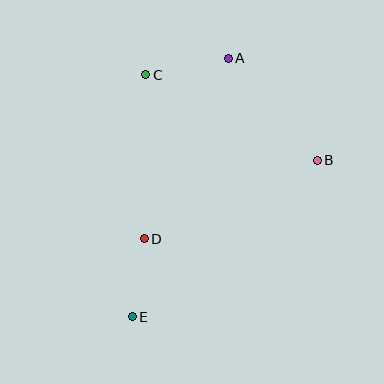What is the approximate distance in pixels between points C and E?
The distance between C and E is approximately 242 pixels.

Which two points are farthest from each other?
Points A and E are farthest from each other.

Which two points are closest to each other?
Points D and E are closest to each other.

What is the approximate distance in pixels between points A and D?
The distance between A and D is approximately 199 pixels.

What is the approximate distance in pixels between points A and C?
The distance between A and C is approximately 84 pixels.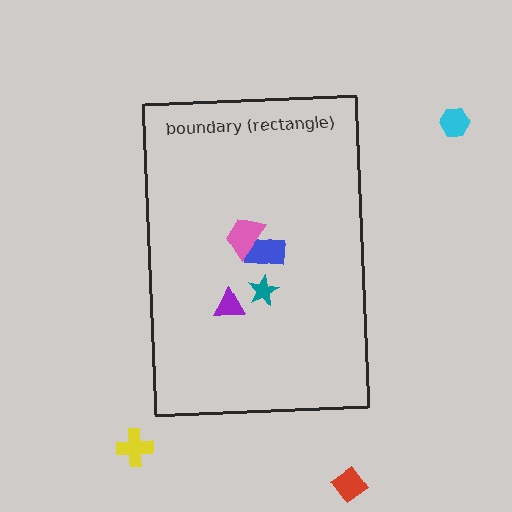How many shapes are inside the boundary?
4 inside, 3 outside.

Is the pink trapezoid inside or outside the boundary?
Inside.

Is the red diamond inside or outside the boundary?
Outside.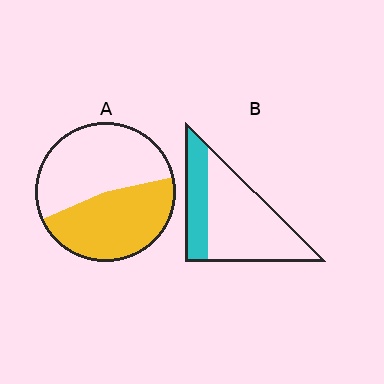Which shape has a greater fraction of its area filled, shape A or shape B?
Shape A.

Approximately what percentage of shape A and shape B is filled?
A is approximately 45% and B is approximately 30%.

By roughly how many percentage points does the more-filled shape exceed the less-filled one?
By roughly 15 percentage points (A over B).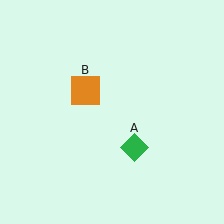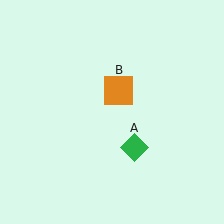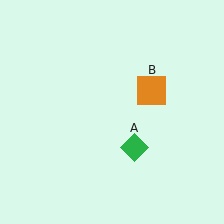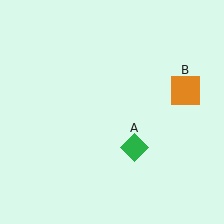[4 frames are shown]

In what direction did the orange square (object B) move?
The orange square (object B) moved right.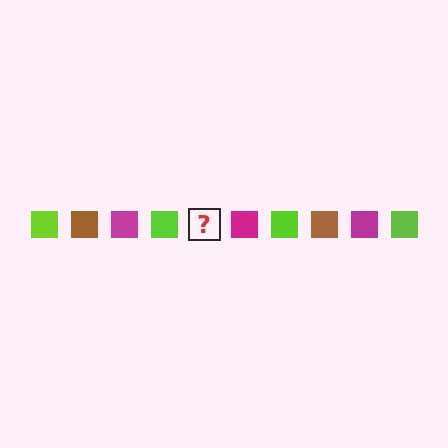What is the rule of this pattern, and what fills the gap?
The rule is that the pattern cycles through lime, brown, magenta squares. The gap should be filled with a brown square.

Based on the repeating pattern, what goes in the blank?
The blank should be a brown square.